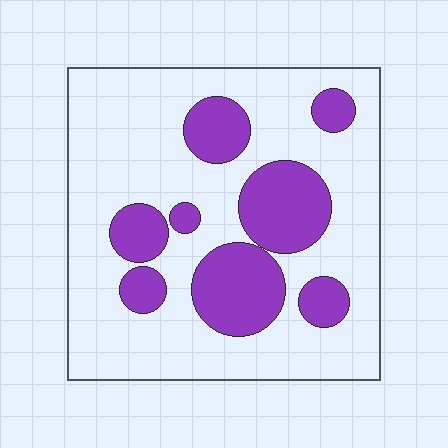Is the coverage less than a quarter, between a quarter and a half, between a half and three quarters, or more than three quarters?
Between a quarter and a half.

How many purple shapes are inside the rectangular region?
8.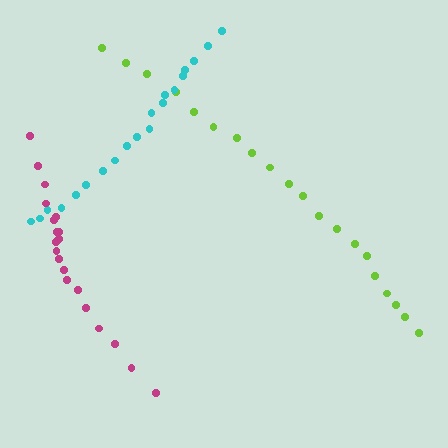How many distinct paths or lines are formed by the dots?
There are 3 distinct paths.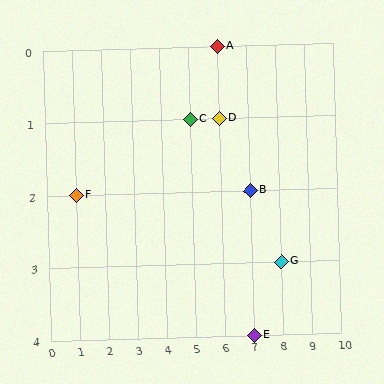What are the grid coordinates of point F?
Point F is at grid coordinates (1, 2).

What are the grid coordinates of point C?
Point C is at grid coordinates (5, 1).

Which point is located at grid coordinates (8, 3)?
Point G is at (8, 3).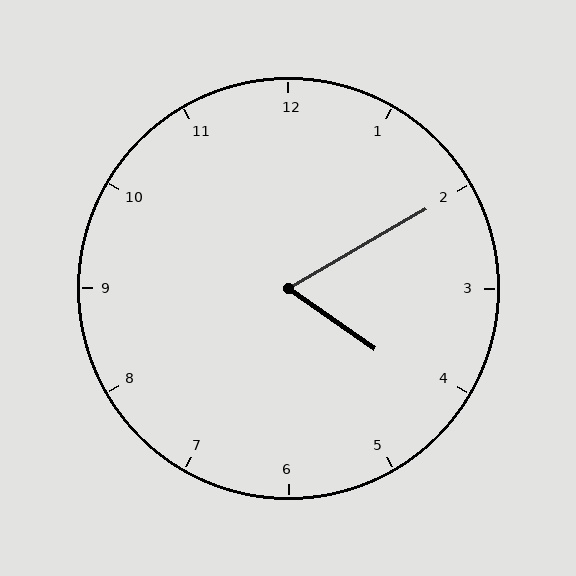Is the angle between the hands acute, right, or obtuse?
It is acute.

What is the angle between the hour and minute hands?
Approximately 65 degrees.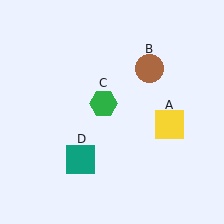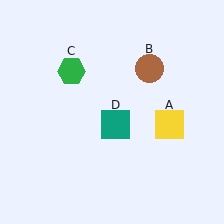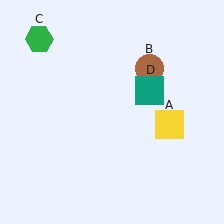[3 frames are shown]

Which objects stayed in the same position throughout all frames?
Yellow square (object A) and brown circle (object B) remained stationary.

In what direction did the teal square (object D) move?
The teal square (object D) moved up and to the right.